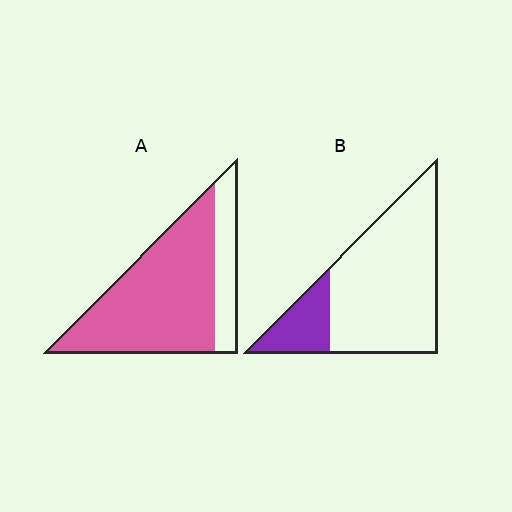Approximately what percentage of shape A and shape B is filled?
A is approximately 80% and B is approximately 20%.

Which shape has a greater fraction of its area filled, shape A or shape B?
Shape A.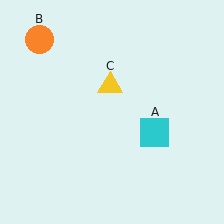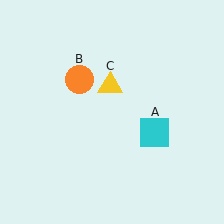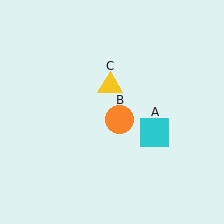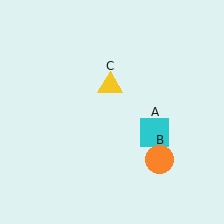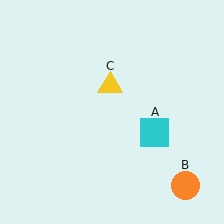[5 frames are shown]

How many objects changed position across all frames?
1 object changed position: orange circle (object B).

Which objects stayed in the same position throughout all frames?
Cyan square (object A) and yellow triangle (object C) remained stationary.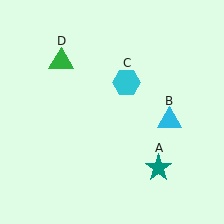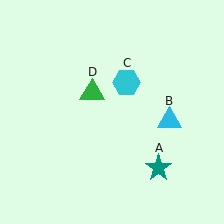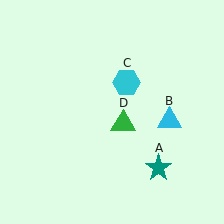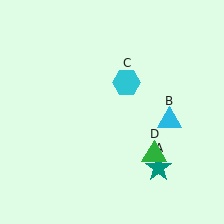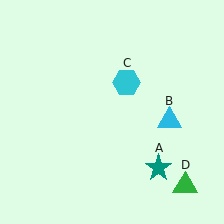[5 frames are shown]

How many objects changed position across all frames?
1 object changed position: green triangle (object D).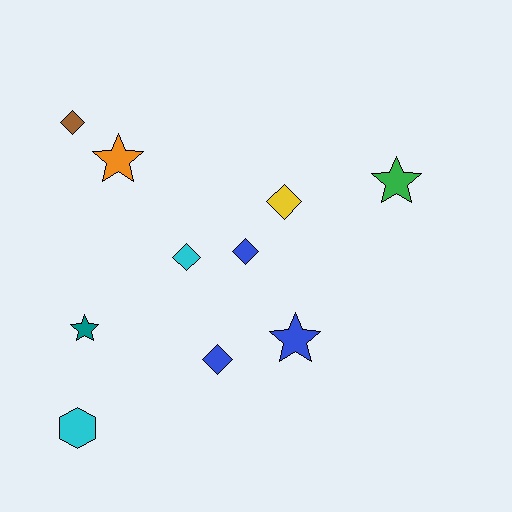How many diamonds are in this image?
There are 5 diamonds.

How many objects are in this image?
There are 10 objects.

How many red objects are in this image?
There are no red objects.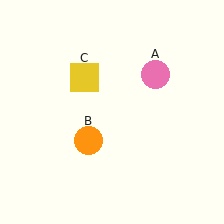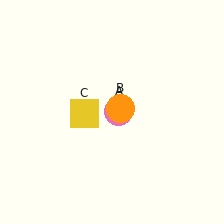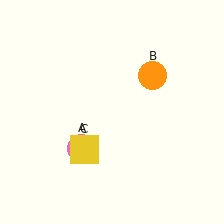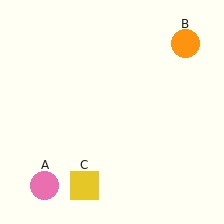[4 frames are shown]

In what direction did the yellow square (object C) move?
The yellow square (object C) moved down.